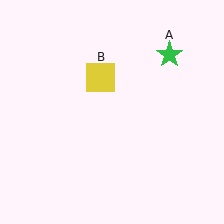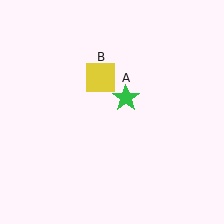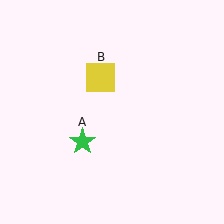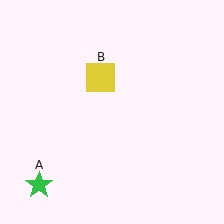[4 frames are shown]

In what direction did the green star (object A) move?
The green star (object A) moved down and to the left.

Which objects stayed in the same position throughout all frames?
Yellow square (object B) remained stationary.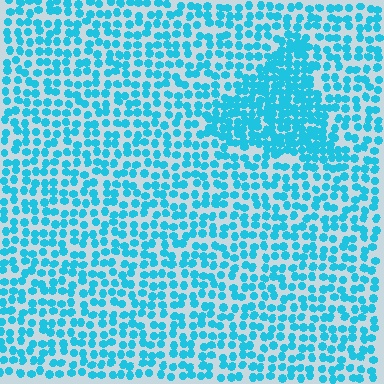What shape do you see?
I see a triangle.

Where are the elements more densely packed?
The elements are more densely packed inside the triangle boundary.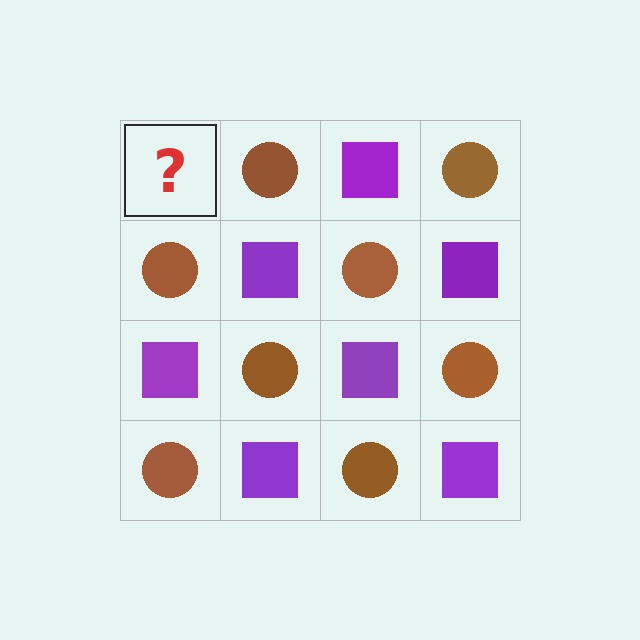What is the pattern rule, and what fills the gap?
The rule is that it alternates purple square and brown circle in a checkerboard pattern. The gap should be filled with a purple square.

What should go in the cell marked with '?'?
The missing cell should contain a purple square.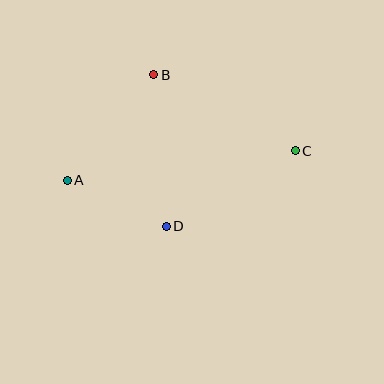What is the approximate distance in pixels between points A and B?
The distance between A and B is approximately 136 pixels.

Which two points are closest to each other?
Points A and D are closest to each other.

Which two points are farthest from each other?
Points A and C are farthest from each other.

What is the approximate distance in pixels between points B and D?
The distance between B and D is approximately 152 pixels.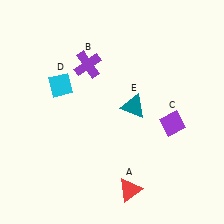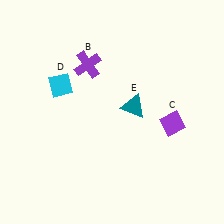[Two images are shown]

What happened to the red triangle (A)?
The red triangle (A) was removed in Image 2. It was in the bottom-right area of Image 1.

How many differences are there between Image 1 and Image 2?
There is 1 difference between the two images.